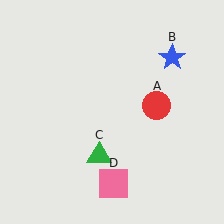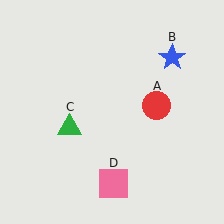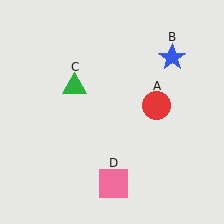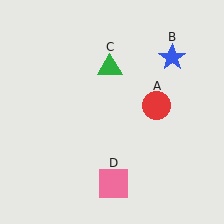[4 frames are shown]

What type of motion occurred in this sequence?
The green triangle (object C) rotated clockwise around the center of the scene.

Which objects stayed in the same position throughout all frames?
Red circle (object A) and blue star (object B) and pink square (object D) remained stationary.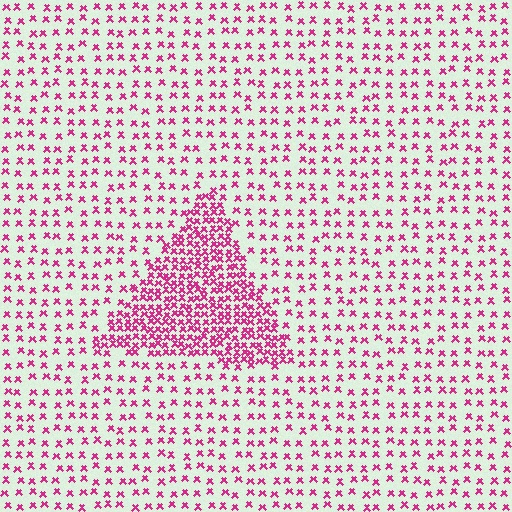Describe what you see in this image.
The image contains small magenta elements arranged at two different densities. A triangle-shaped region is visible where the elements are more densely packed than the surrounding area.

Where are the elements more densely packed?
The elements are more densely packed inside the triangle boundary.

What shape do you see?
I see a triangle.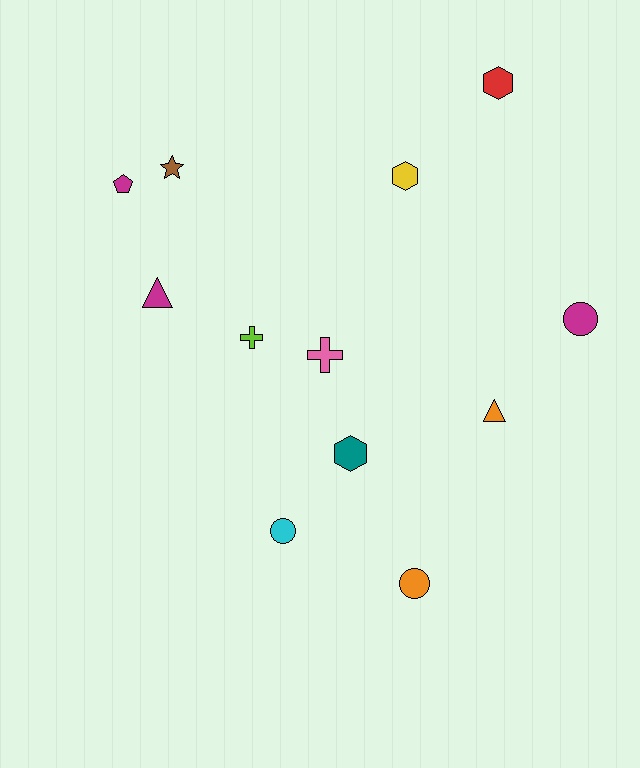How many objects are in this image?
There are 12 objects.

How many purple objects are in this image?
There are no purple objects.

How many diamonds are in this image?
There are no diamonds.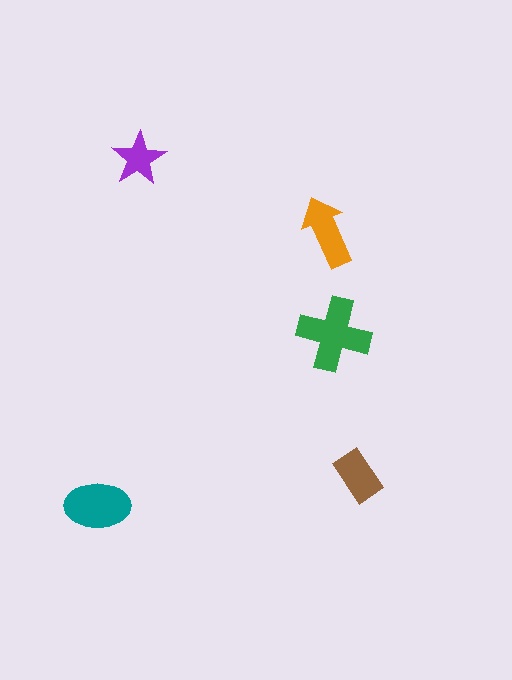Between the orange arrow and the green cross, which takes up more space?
The green cross.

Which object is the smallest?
The purple star.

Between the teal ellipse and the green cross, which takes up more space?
The green cross.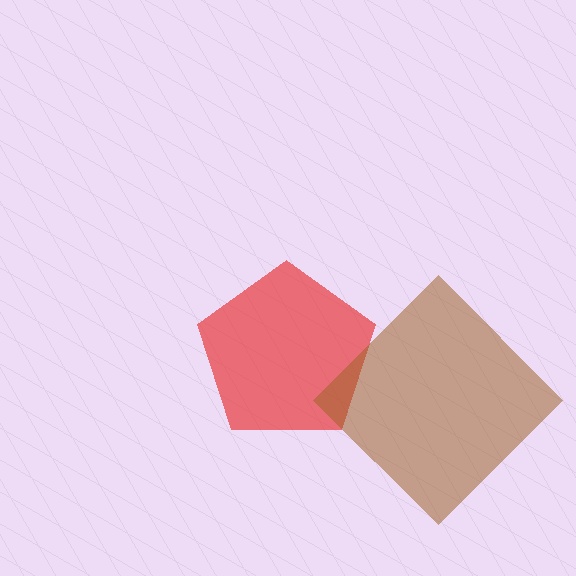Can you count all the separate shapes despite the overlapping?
Yes, there are 2 separate shapes.